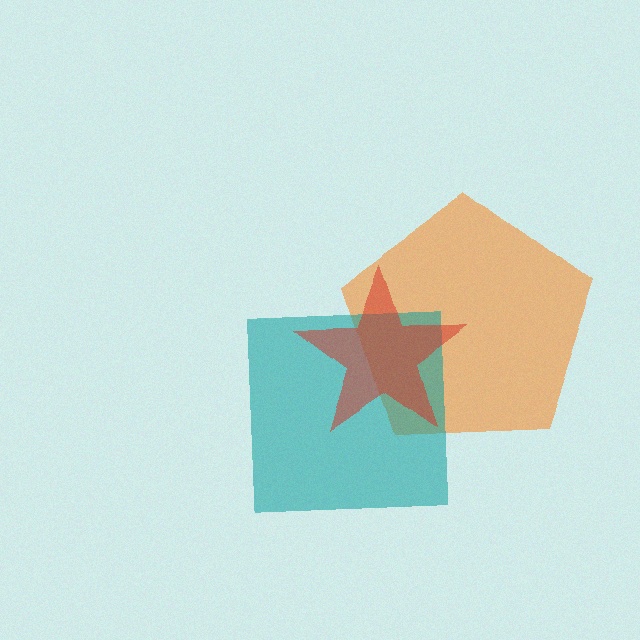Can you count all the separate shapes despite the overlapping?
Yes, there are 3 separate shapes.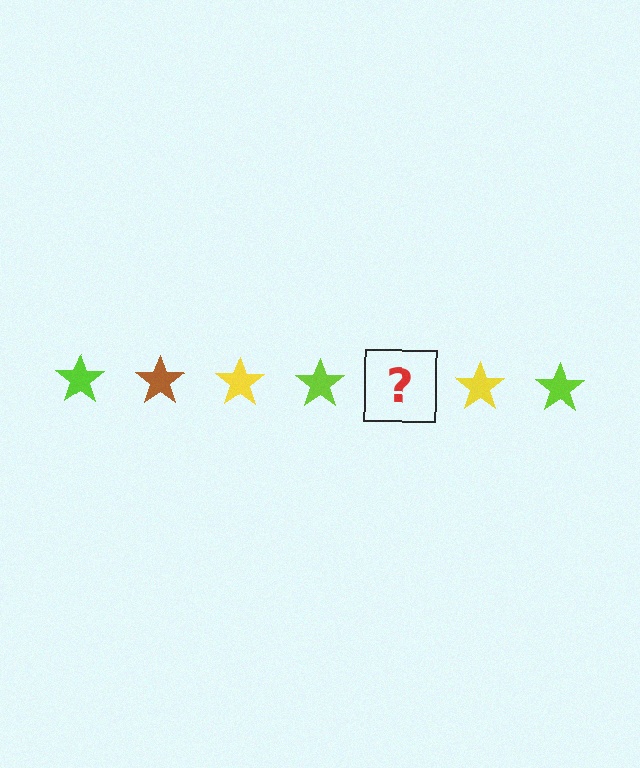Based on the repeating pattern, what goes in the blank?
The blank should be a brown star.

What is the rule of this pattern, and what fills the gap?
The rule is that the pattern cycles through lime, brown, yellow stars. The gap should be filled with a brown star.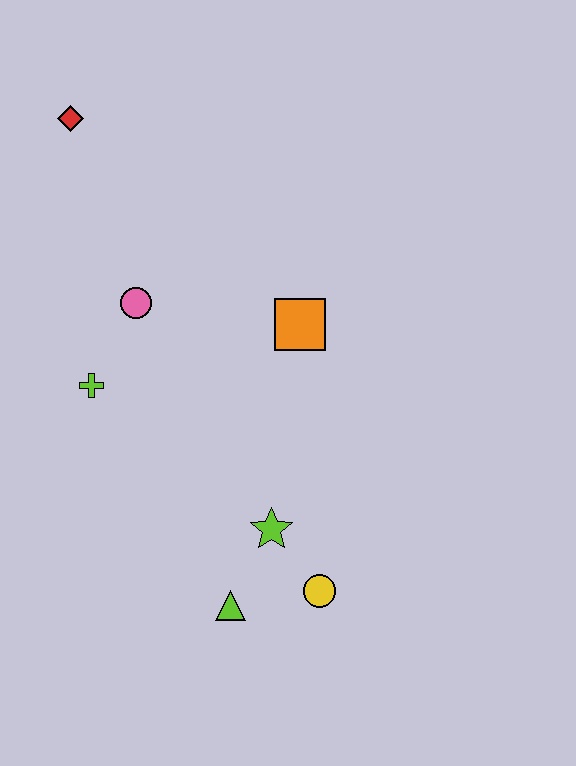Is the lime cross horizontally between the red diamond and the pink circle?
Yes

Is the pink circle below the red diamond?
Yes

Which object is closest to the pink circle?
The lime cross is closest to the pink circle.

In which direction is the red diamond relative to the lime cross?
The red diamond is above the lime cross.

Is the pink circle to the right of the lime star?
No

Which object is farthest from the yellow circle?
The red diamond is farthest from the yellow circle.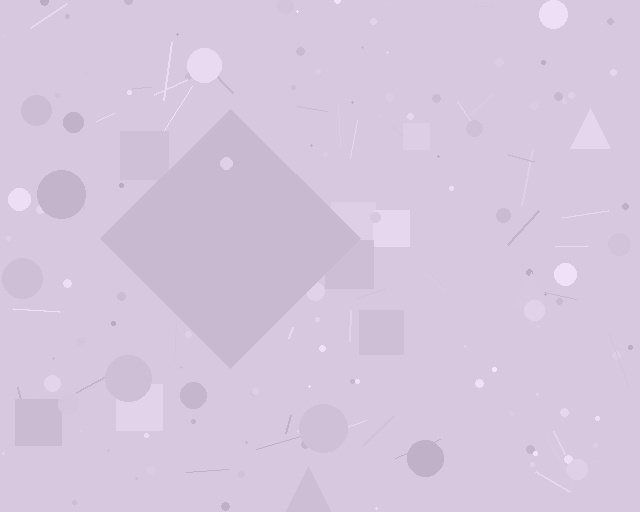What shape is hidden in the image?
A diamond is hidden in the image.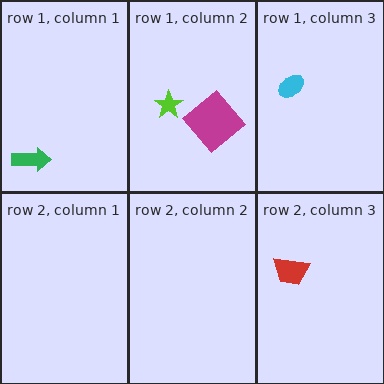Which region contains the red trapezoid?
The row 2, column 3 region.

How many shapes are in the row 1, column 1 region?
1.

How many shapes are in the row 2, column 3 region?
1.